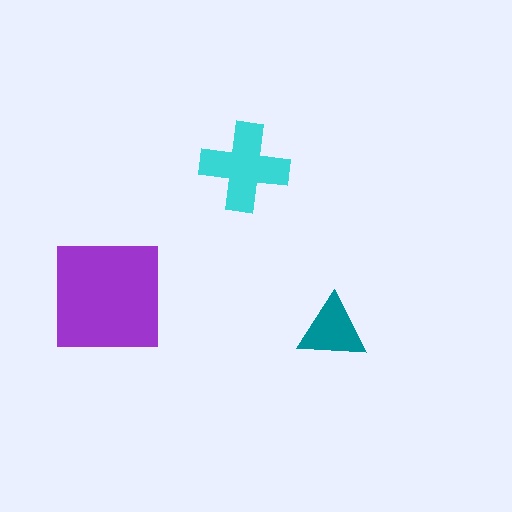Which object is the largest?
The purple square.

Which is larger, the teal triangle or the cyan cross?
The cyan cross.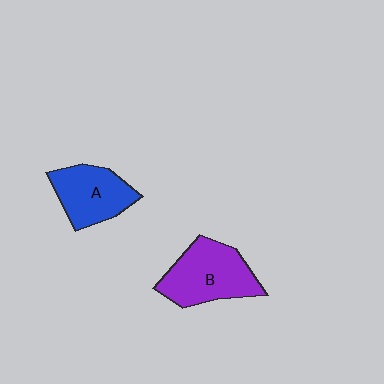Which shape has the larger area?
Shape B (purple).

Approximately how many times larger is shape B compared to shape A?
Approximately 1.2 times.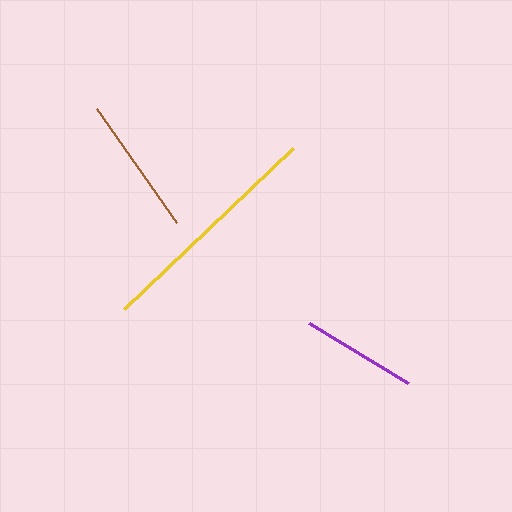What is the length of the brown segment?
The brown segment is approximately 139 pixels long.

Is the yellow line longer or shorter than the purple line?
The yellow line is longer than the purple line.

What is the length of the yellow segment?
The yellow segment is approximately 233 pixels long.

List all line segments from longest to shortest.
From longest to shortest: yellow, brown, purple.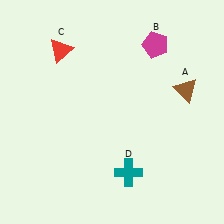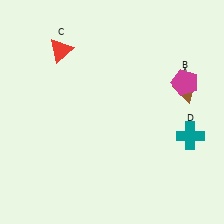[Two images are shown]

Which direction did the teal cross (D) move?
The teal cross (D) moved right.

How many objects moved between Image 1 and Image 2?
2 objects moved between the two images.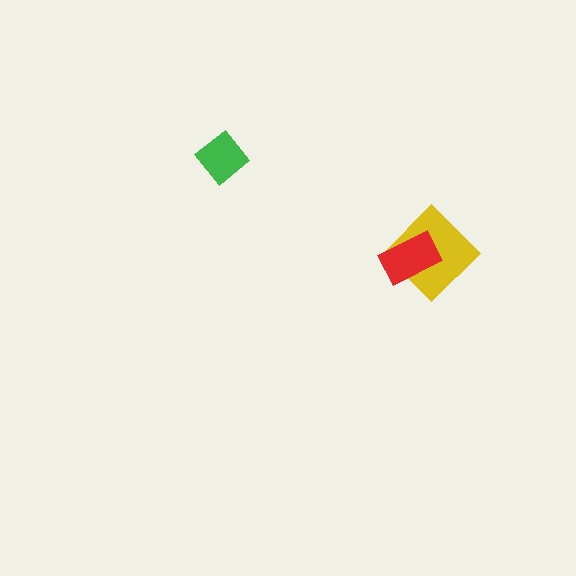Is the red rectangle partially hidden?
No, no other shape covers it.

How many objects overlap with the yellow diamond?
1 object overlaps with the yellow diamond.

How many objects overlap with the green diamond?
0 objects overlap with the green diamond.